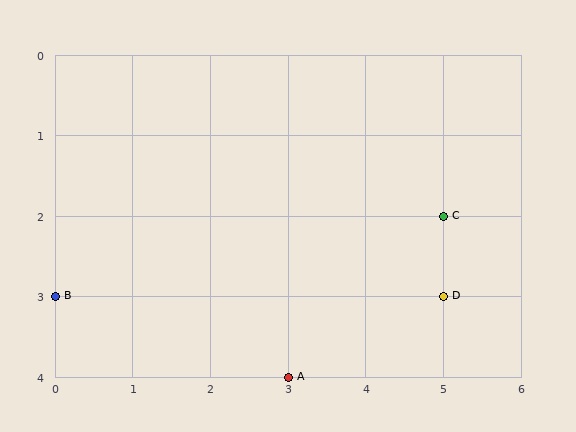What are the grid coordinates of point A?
Point A is at grid coordinates (3, 4).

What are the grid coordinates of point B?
Point B is at grid coordinates (0, 3).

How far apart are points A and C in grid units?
Points A and C are 2 columns and 2 rows apart (about 2.8 grid units diagonally).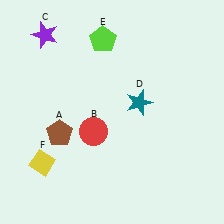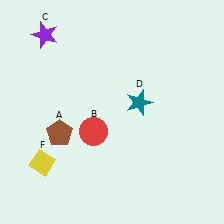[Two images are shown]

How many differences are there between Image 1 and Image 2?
There is 1 difference between the two images.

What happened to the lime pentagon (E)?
The lime pentagon (E) was removed in Image 2. It was in the top-left area of Image 1.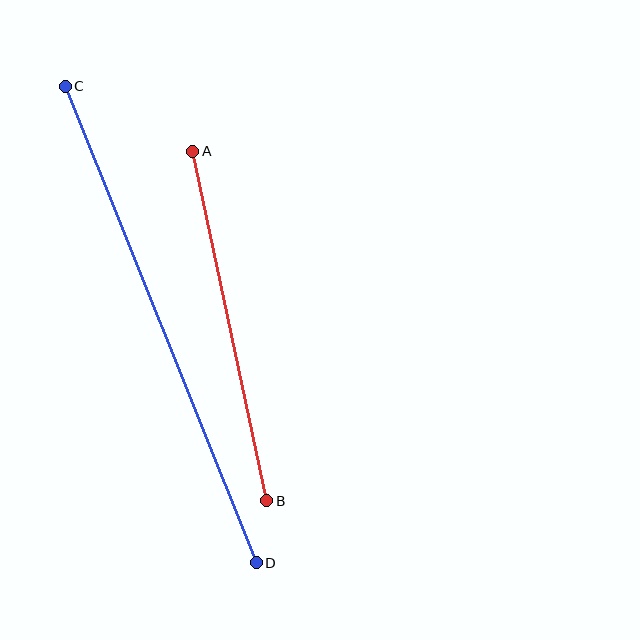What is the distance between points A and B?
The distance is approximately 357 pixels.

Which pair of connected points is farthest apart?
Points C and D are farthest apart.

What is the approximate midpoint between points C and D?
The midpoint is at approximately (161, 324) pixels.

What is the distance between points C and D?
The distance is approximately 514 pixels.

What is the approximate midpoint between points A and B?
The midpoint is at approximately (230, 326) pixels.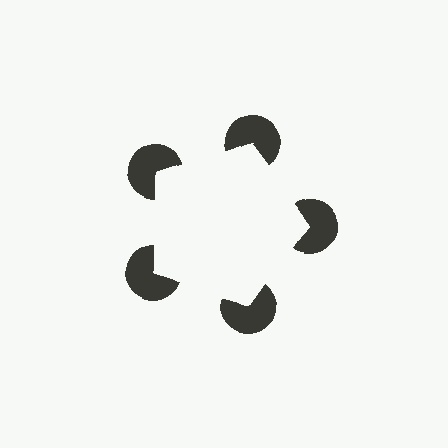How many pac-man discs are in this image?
There are 5 — one at each vertex of the illusory pentagon.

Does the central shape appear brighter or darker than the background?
It typically appears slightly brighter than the background, even though no actual brightness change is drawn.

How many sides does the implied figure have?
5 sides.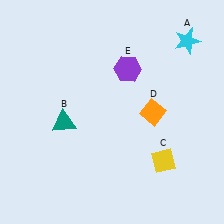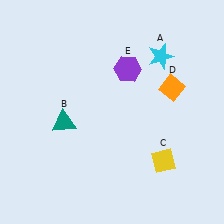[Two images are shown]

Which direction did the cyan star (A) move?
The cyan star (A) moved left.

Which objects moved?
The objects that moved are: the cyan star (A), the orange diamond (D).